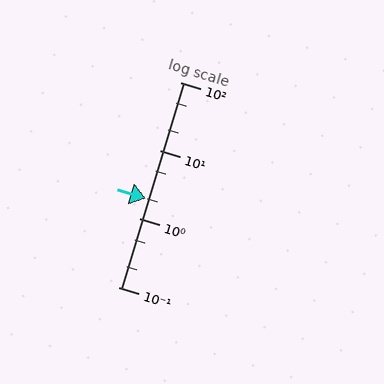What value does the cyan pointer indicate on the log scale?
The pointer indicates approximately 2.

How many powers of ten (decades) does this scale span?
The scale spans 3 decades, from 0.1 to 100.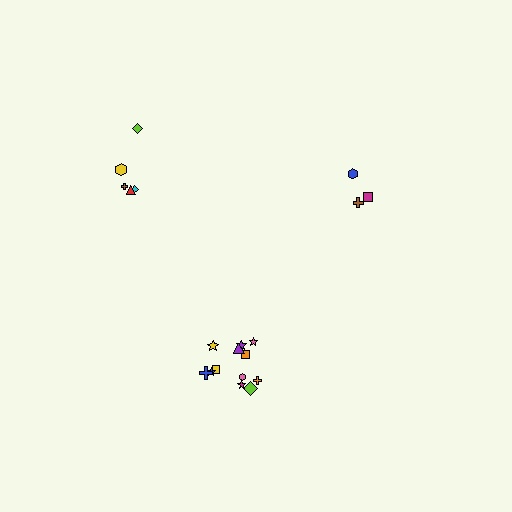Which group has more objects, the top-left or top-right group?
The top-left group.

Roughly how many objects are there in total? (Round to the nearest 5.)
Roughly 20 objects in total.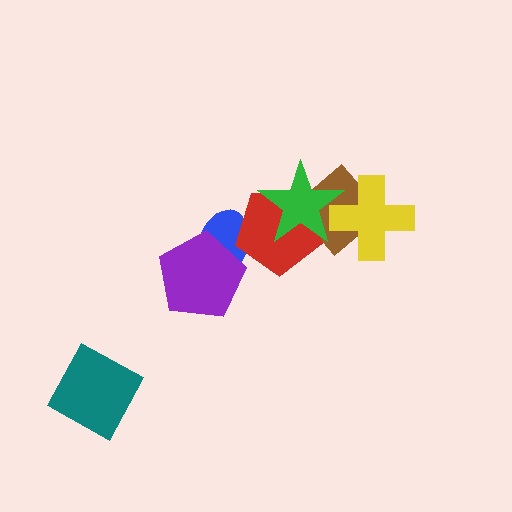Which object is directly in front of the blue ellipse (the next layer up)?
The red pentagon is directly in front of the blue ellipse.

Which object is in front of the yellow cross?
The green star is in front of the yellow cross.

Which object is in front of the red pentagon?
The green star is in front of the red pentagon.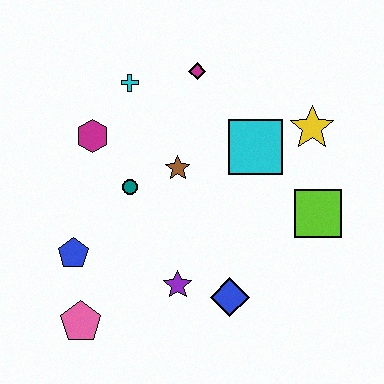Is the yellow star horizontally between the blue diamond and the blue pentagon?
No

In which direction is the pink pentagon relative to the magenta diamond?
The pink pentagon is below the magenta diamond.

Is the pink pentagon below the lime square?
Yes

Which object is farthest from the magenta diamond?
The pink pentagon is farthest from the magenta diamond.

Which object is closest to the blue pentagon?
The pink pentagon is closest to the blue pentagon.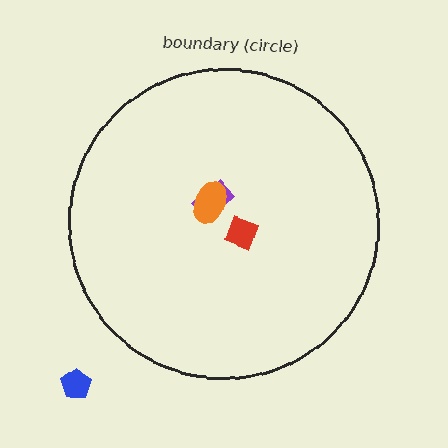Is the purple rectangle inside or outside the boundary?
Inside.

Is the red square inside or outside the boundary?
Inside.